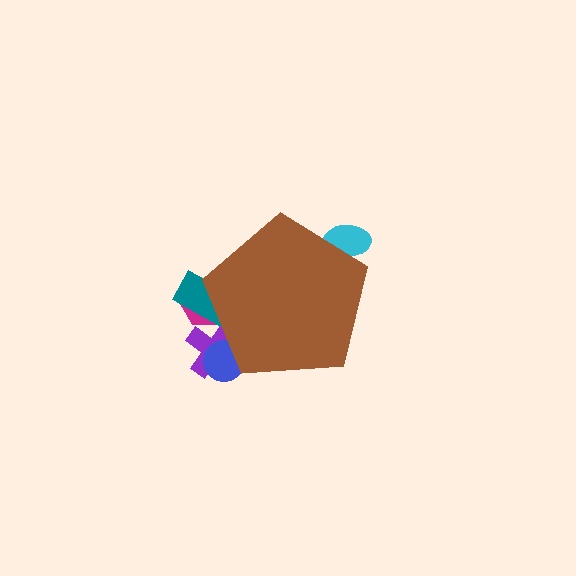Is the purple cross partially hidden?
Yes, the purple cross is partially hidden behind the brown pentagon.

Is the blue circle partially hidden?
Yes, the blue circle is partially hidden behind the brown pentagon.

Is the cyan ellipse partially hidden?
Yes, the cyan ellipse is partially hidden behind the brown pentagon.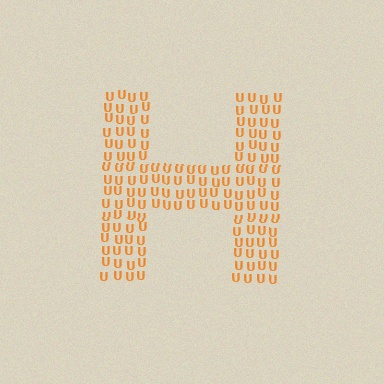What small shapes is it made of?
It is made of small letter U's.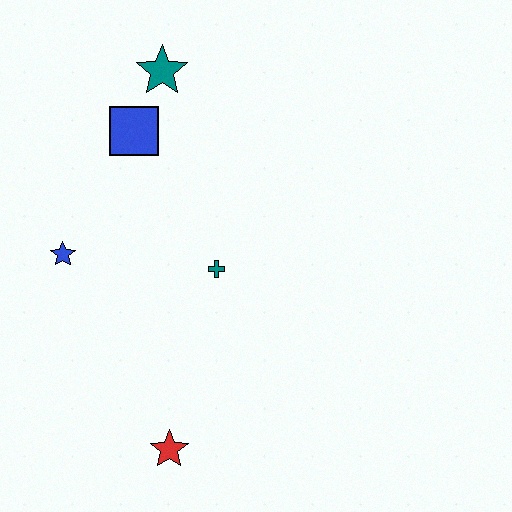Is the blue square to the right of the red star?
No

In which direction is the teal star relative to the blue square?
The teal star is above the blue square.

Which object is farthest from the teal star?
The red star is farthest from the teal star.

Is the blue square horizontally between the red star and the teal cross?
No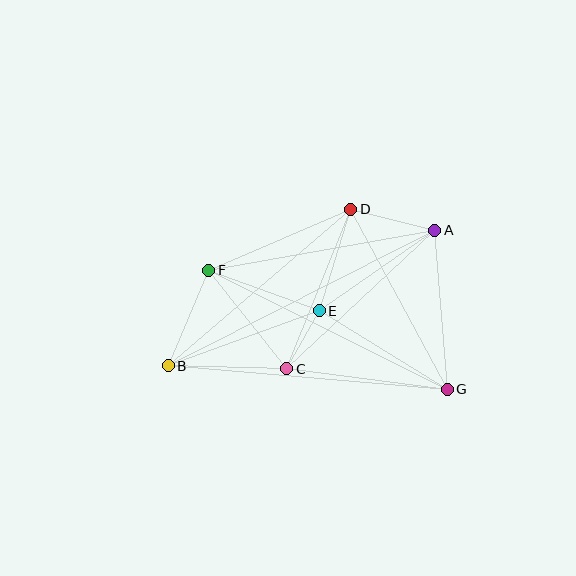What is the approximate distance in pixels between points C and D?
The distance between C and D is approximately 171 pixels.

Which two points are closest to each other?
Points C and E are closest to each other.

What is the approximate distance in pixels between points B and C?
The distance between B and C is approximately 119 pixels.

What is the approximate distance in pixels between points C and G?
The distance between C and G is approximately 162 pixels.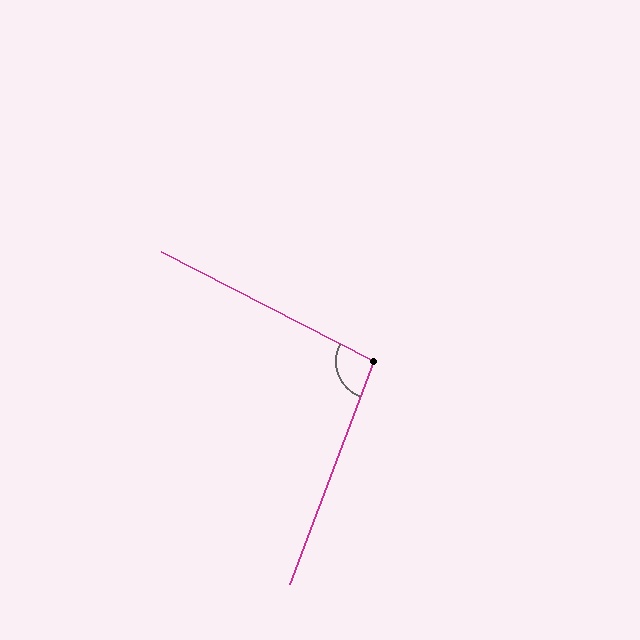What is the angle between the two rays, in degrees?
Approximately 96 degrees.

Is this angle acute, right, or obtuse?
It is obtuse.